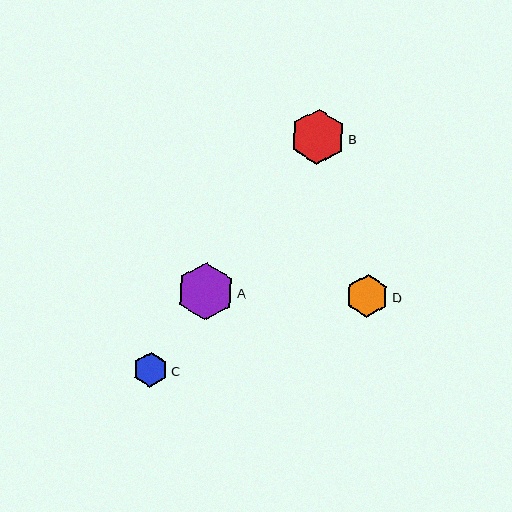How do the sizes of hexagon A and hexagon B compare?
Hexagon A and hexagon B are approximately the same size.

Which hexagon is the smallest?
Hexagon C is the smallest with a size of approximately 35 pixels.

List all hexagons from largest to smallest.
From largest to smallest: A, B, D, C.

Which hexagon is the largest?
Hexagon A is the largest with a size of approximately 58 pixels.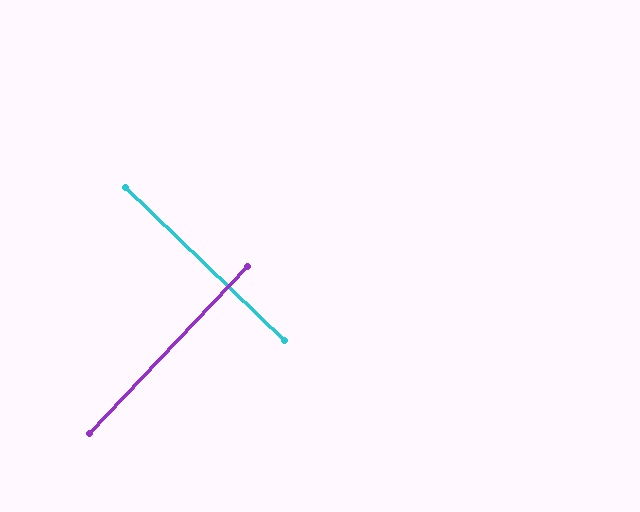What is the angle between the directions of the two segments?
Approximately 89 degrees.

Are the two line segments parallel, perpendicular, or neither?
Perpendicular — they meet at approximately 89°.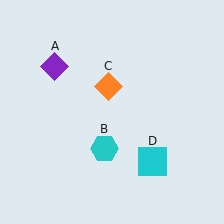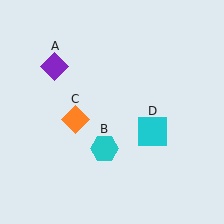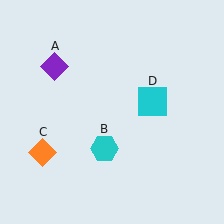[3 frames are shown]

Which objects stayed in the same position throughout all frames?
Purple diamond (object A) and cyan hexagon (object B) remained stationary.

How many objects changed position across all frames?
2 objects changed position: orange diamond (object C), cyan square (object D).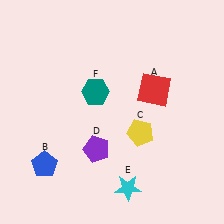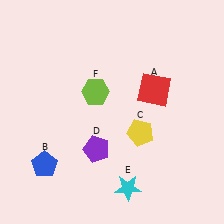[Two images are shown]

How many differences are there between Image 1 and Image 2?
There is 1 difference between the two images.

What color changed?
The hexagon (F) changed from teal in Image 1 to lime in Image 2.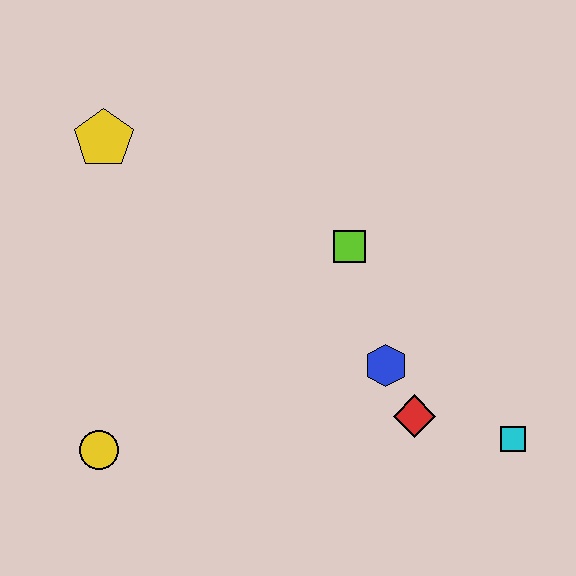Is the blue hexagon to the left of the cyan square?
Yes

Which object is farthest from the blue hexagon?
The yellow pentagon is farthest from the blue hexagon.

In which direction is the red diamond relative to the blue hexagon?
The red diamond is below the blue hexagon.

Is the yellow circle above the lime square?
No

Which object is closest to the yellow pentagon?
The lime square is closest to the yellow pentagon.